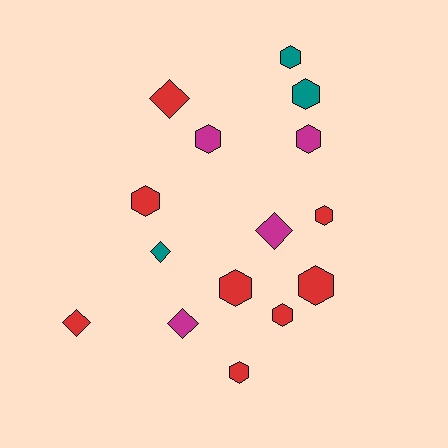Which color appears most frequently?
Red, with 8 objects.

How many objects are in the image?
There are 15 objects.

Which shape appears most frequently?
Hexagon, with 10 objects.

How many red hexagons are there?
There are 6 red hexagons.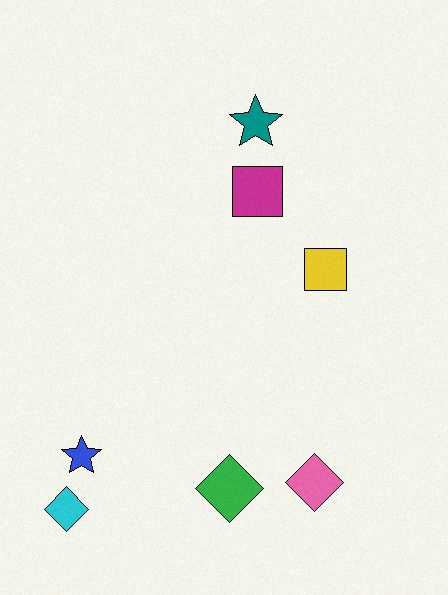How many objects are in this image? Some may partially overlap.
There are 7 objects.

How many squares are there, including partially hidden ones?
There are 2 squares.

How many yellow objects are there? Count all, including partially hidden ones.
There is 1 yellow object.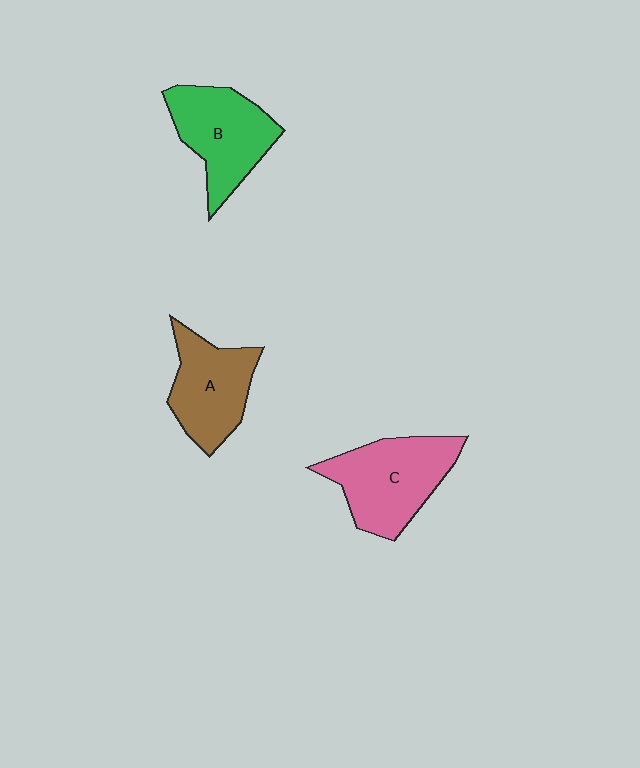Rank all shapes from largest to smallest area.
From largest to smallest: C (pink), B (green), A (brown).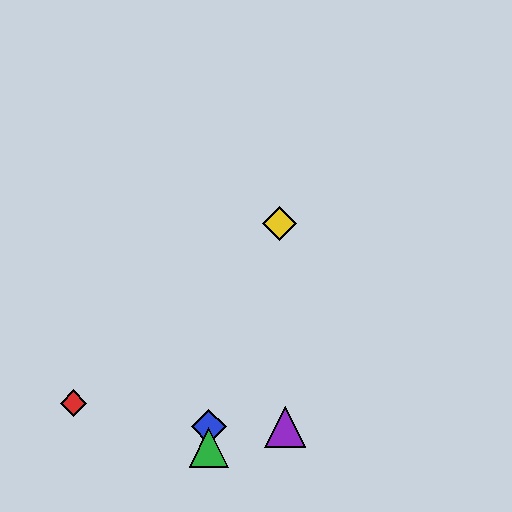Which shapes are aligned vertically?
The blue diamond, the green triangle are aligned vertically.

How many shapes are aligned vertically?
2 shapes (the blue diamond, the green triangle) are aligned vertically.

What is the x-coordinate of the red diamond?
The red diamond is at x≈74.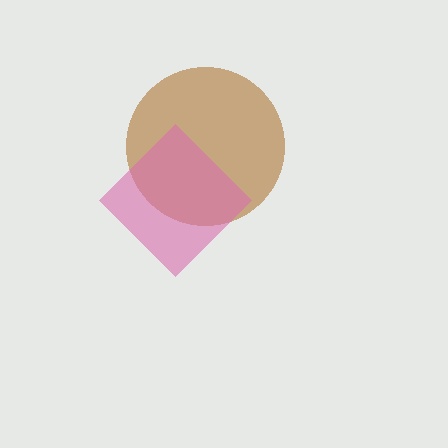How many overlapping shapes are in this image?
There are 2 overlapping shapes in the image.